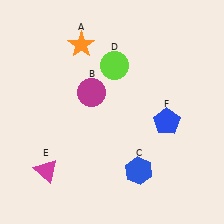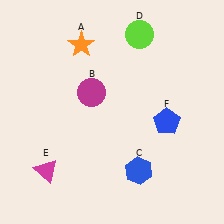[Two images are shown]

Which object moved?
The lime circle (D) moved up.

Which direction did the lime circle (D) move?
The lime circle (D) moved up.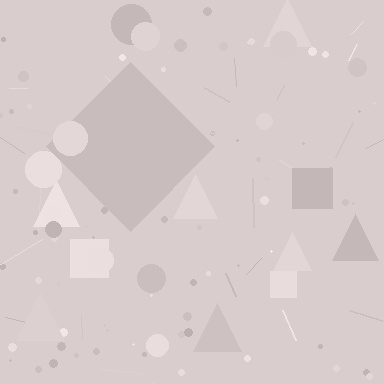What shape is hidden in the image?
A diamond is hidden in the image.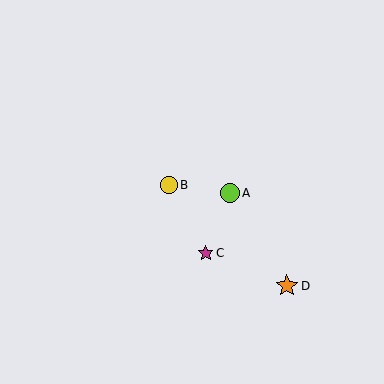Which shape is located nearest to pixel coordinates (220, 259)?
The magenta star (labeled C) at (206, 253) is nearest to that location.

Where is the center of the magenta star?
The center of the magenta star is at (206, 253).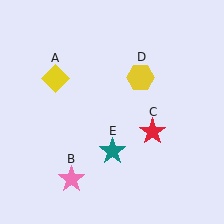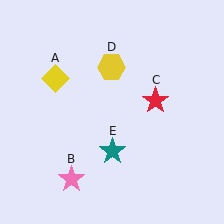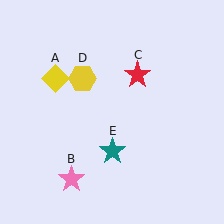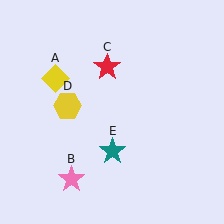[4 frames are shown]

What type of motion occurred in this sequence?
The red star (object C), yellow hexagon (object D) rotated counterclockwise around the center of the scene.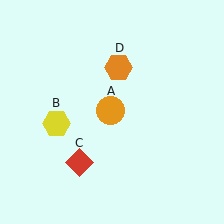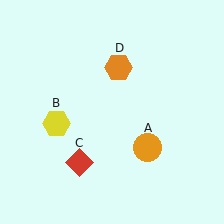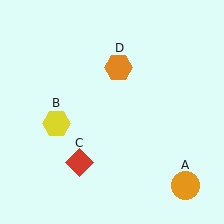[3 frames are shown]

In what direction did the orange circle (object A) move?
The orange circle (object A) moved down and to the right.